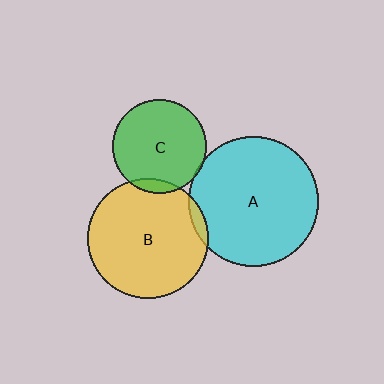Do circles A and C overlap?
Yes.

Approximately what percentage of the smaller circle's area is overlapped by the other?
Approximately 5%.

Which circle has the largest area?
Circle A (cyan).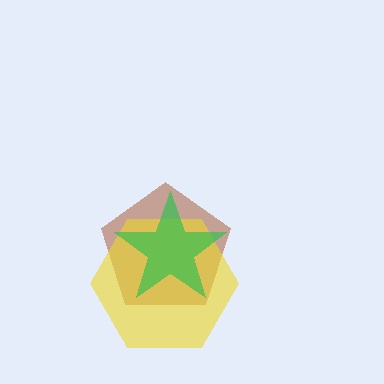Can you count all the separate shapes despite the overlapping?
Yes, there are 3 separate shapes.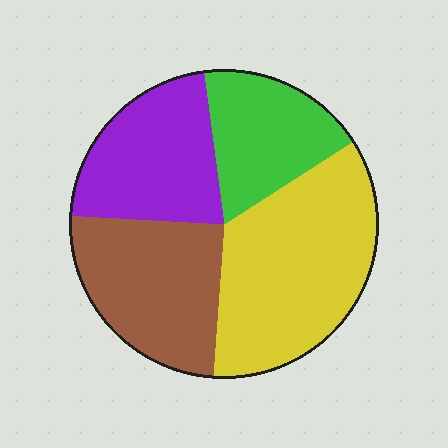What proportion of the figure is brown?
Brown covers 25% of the figure.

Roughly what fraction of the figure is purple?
Purple takes up about one fifth (1/5) of the figure.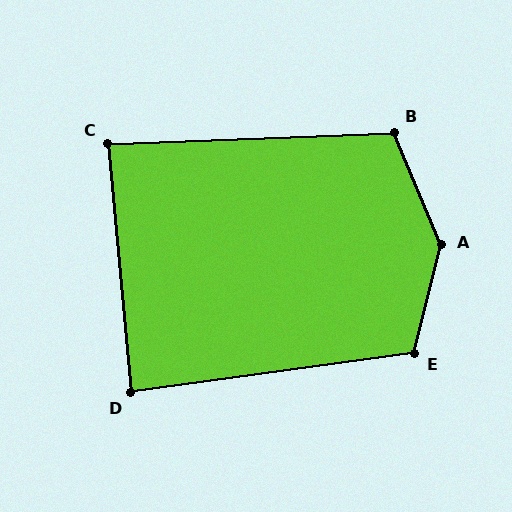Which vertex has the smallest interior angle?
D, at approximately 87 degrees.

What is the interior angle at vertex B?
Approximately 110 degrees (obtuse).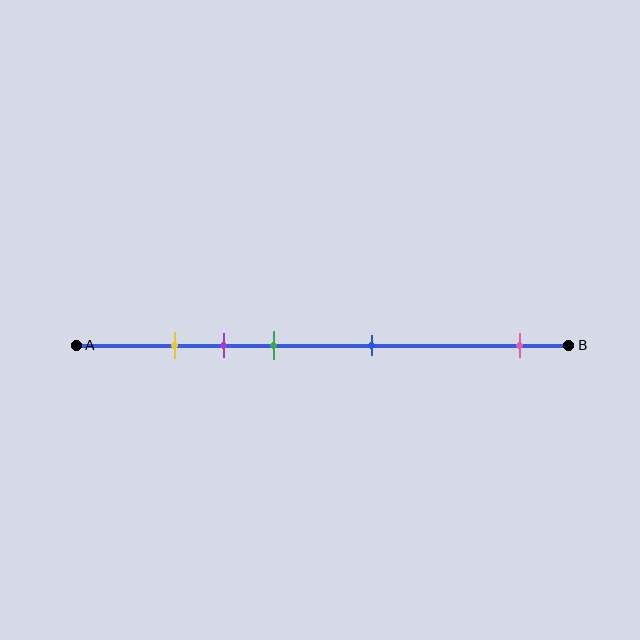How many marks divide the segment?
There are 5 marks dividing the segment.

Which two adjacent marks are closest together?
The yellow and purple marks are the closest adjacent pair.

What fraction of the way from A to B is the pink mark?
The pink mark is approximately 90% (0.9) of the way from A to B.